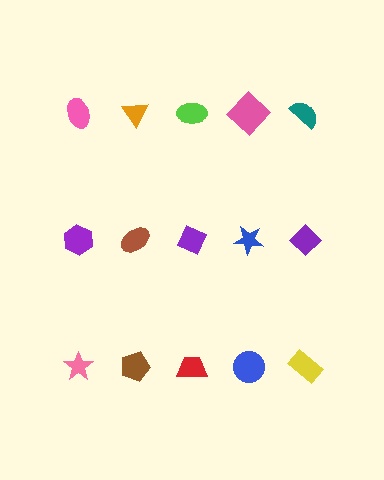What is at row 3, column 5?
A yellow rectangle.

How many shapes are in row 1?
5 shapes.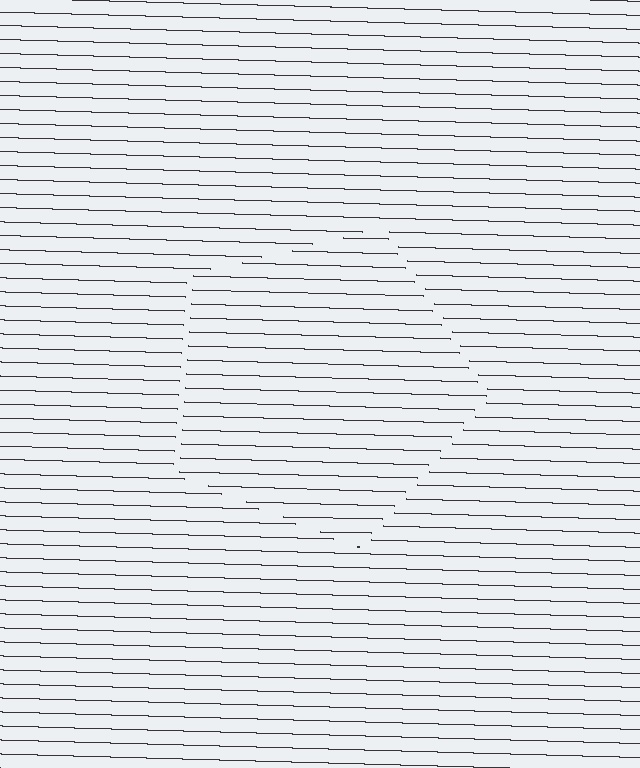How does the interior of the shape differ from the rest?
The interior of the shape contains the same grating, shifted by half a period — the contour is defined by the phase discontinuity where line-ends from the inner and outer gratings abut.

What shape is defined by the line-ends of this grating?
An illusory pentagon. The interior of the shape contains the same grating, shifted by half a period — the contour is defined by the phase discontinuity where line-ends from the inner and outer gratings abut.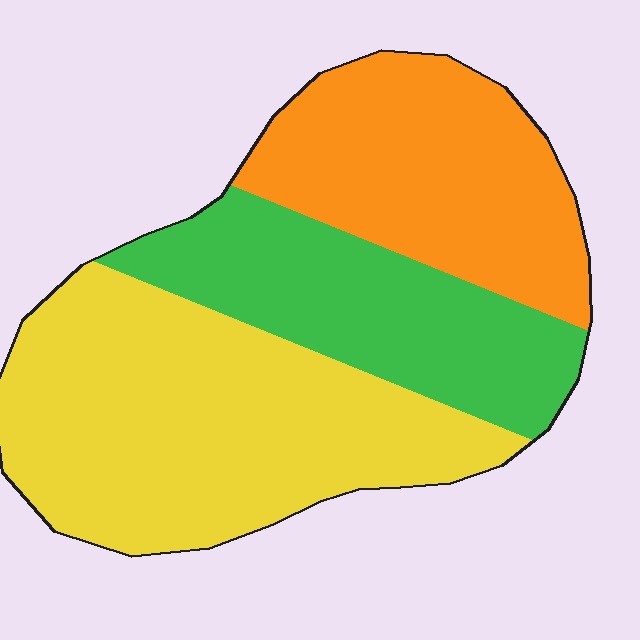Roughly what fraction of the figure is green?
Green covers about 25% of the figure.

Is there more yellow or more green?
Yellow.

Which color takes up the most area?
Yellow, at roughly 45%.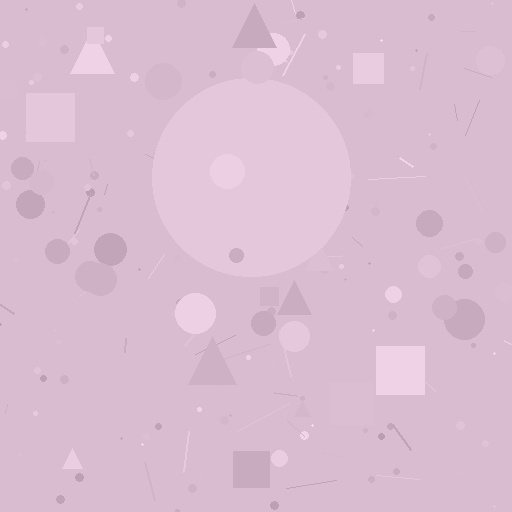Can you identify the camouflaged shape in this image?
The camouflaged shape is a circle.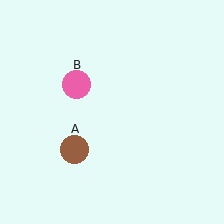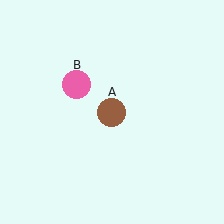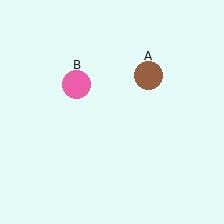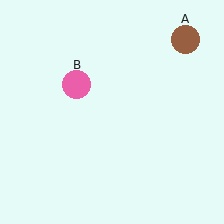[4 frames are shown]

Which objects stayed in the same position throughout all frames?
Pink circle (object B) remained stationary.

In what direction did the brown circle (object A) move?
The brown circle (object A) moved up and to the right.